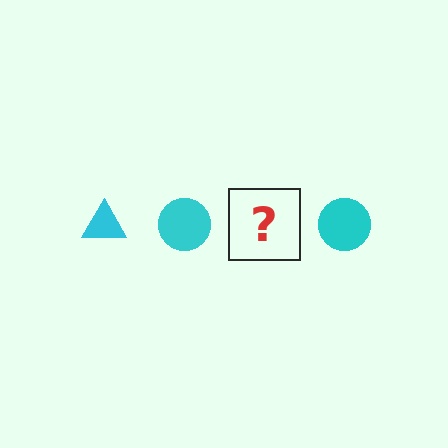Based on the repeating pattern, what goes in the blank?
The blank should be a cyan triangle.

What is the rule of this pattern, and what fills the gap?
The rule is that the pattern cycles through triangle, circle shapes in cyan. The gap should be filled with a cyan triangle.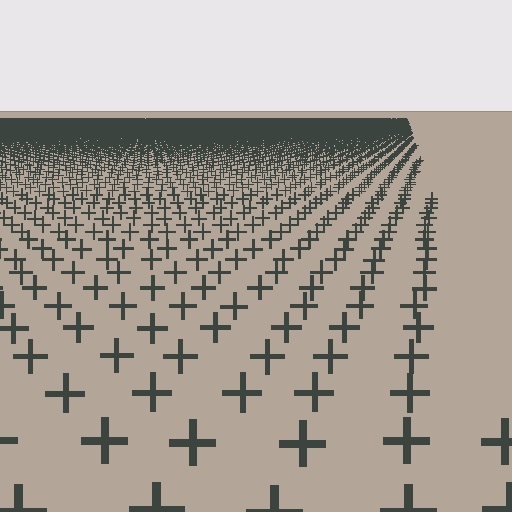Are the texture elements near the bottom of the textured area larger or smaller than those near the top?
Larger. Near the bottom, elements are closer to the viewer and appear at a bigger on-screen size.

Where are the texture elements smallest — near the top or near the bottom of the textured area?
Near the top.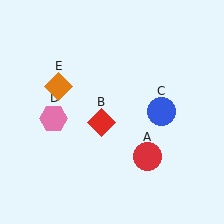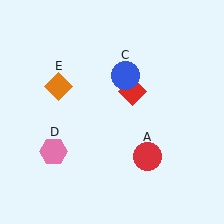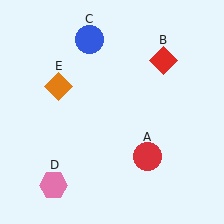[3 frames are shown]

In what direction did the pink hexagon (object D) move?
The pink hexagon (object D) moved down.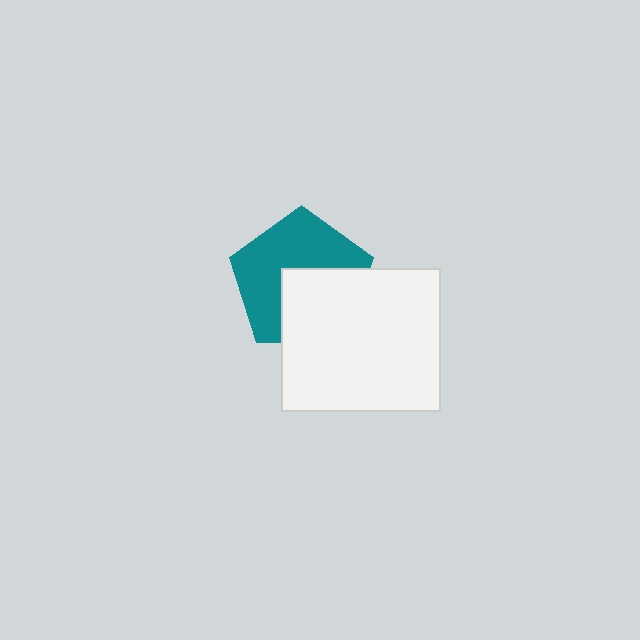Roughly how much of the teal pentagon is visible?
About half of it is visible (roughly 58%).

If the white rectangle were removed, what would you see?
You would see the complete teal pentagon.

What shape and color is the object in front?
The object in front is a white rectangle.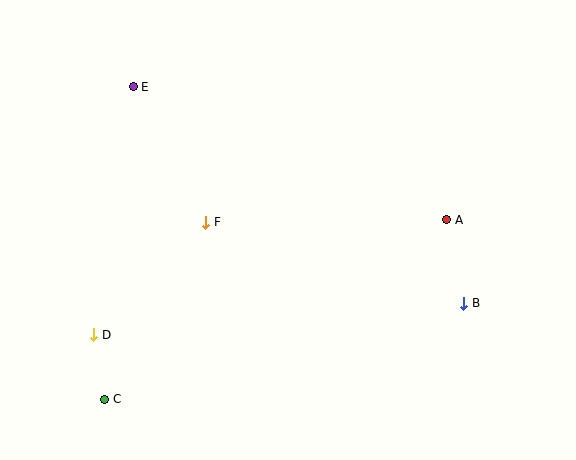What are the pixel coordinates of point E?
Point E is at (133, 87).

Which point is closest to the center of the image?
Point F at (206, 222) is closest to the center.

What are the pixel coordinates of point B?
Point B is at (464, 303).